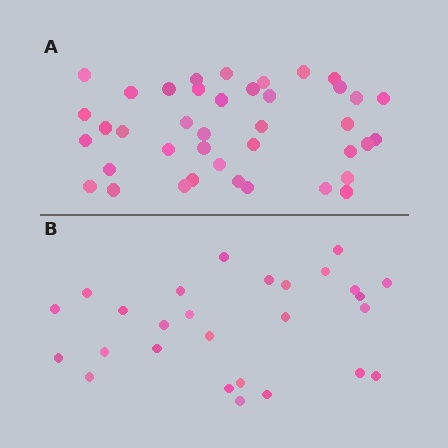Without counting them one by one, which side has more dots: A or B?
Region A (the top region) has more dots.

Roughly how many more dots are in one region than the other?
Region A has approximately 15 more dots than region B.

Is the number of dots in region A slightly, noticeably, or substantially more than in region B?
Region A has substantially more. The ratio is roughly 1.5 to 1.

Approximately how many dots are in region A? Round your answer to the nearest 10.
About 40 dots.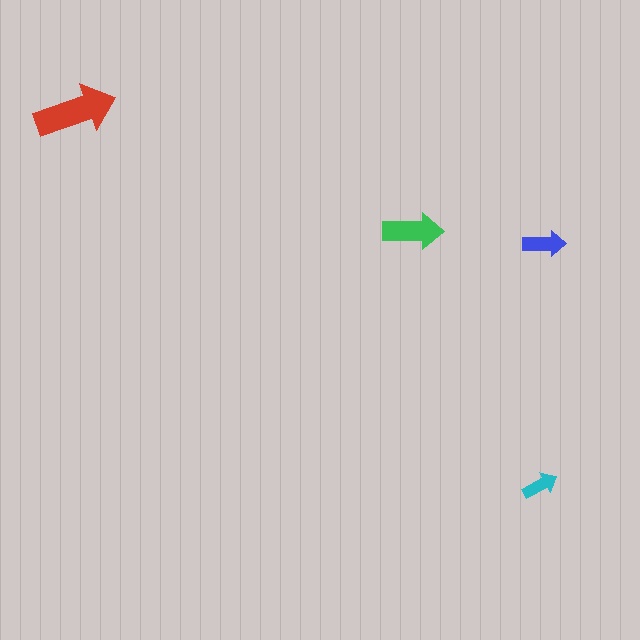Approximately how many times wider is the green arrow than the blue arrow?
About 1.5 times wider.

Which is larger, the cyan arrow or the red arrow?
The red one.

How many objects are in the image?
There are 4 objects in the image.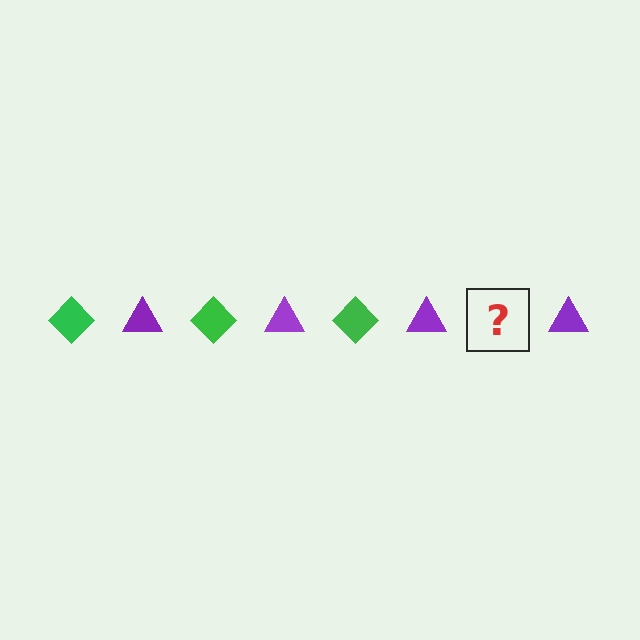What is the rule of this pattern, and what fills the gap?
The rule is that the pattern alternates between green diamond and purple triangle. The gap should be filled with a green diamond.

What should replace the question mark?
The question mark should be replaced with a green diamond.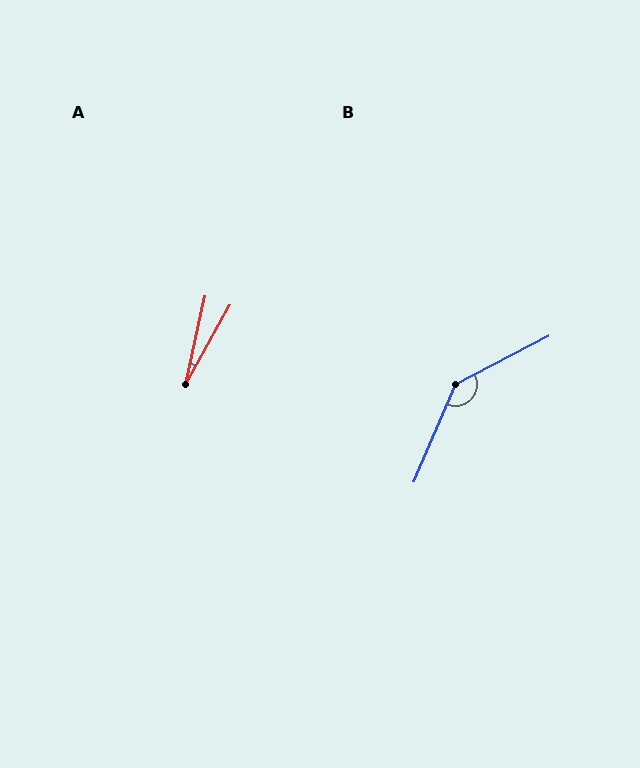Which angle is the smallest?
A, at approximately 17 degrees.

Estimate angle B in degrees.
Approximately 140 degrees.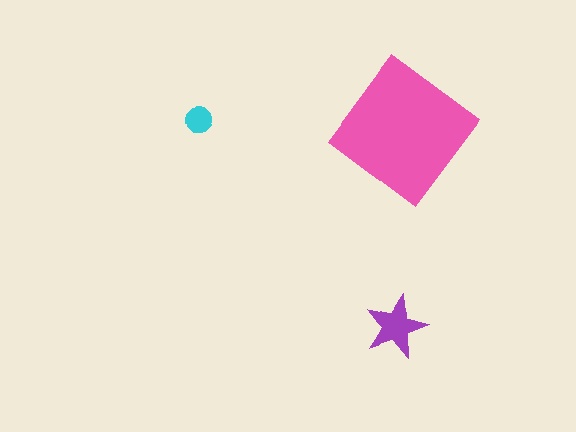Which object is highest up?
The cyan circle is topmost.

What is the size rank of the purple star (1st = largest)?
2nd.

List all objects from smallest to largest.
The cyan circle, the purple star, the pink diamond.